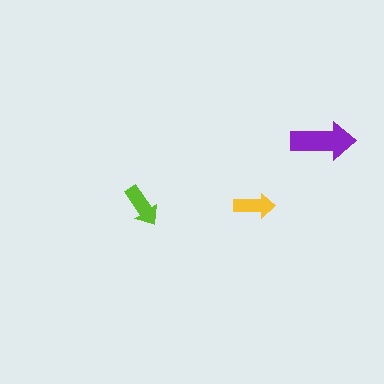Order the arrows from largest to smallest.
the purple one, the lime one, the yellow one.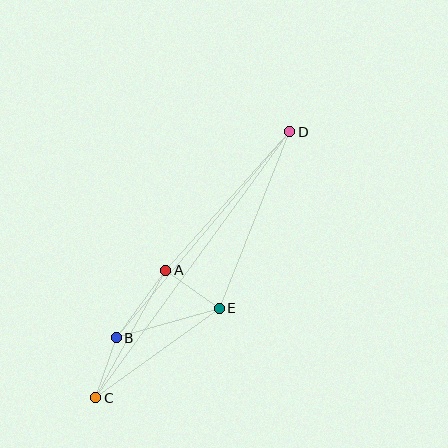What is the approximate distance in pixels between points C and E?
The distance between C and E is approximately 153 pixels.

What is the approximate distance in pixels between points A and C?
The distance between A and C is approximately 146 pixels.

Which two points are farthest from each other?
Points C and D are farthest from each other.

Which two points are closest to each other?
Points B and C are closest to each other.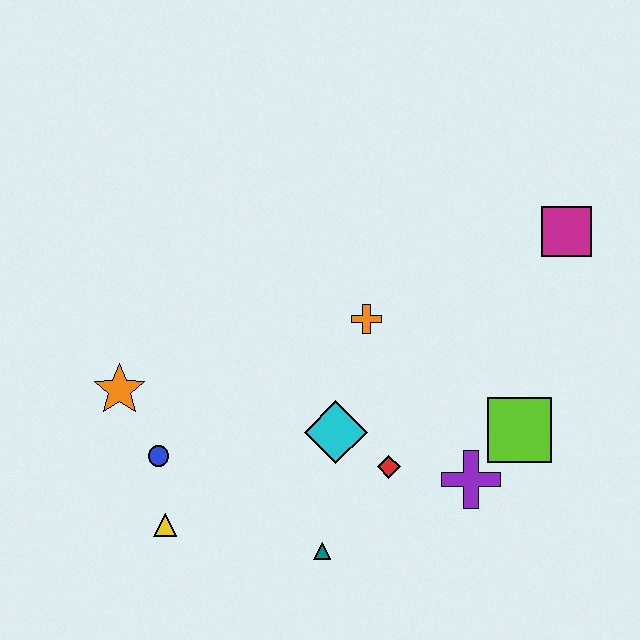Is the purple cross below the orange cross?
Yes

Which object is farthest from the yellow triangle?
The magenta square is farthest from the yellow triangle.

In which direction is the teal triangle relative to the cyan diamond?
The teal triangle is below the cyan diamond.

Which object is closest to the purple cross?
The lime square is closest to the purple cross.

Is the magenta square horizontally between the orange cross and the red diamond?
No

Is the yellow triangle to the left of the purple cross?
Yes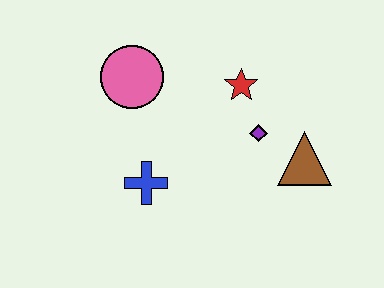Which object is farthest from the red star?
The blue cross is farthest from the red star.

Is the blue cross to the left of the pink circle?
No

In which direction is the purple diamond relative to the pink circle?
The purple diamond is to the right of the pink circle.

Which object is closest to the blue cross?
The pink circle is closest to the blue cross.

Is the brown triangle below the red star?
Yes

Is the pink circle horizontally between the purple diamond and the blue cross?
No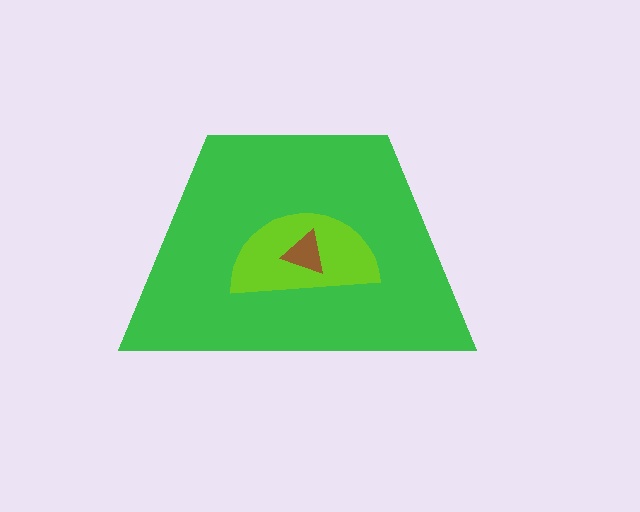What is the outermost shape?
The green trapezoid.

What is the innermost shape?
The brown triangle.